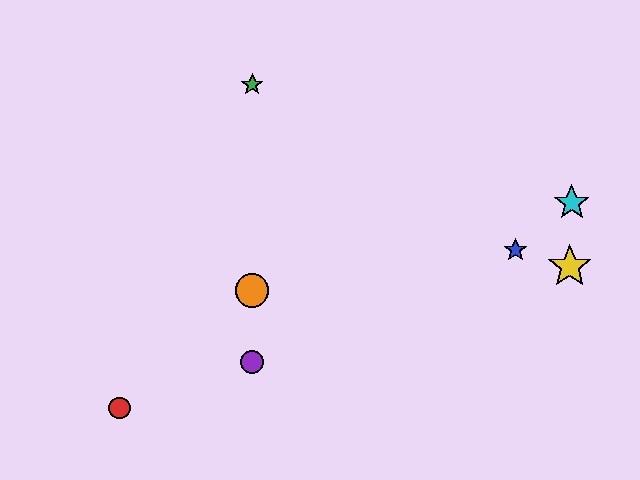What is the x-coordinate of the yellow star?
The yellow star is at x≈570.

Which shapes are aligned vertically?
The green star, the purple circle, the orange circle are aligned vertically.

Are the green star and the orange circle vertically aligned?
Yes, both are at x≈252.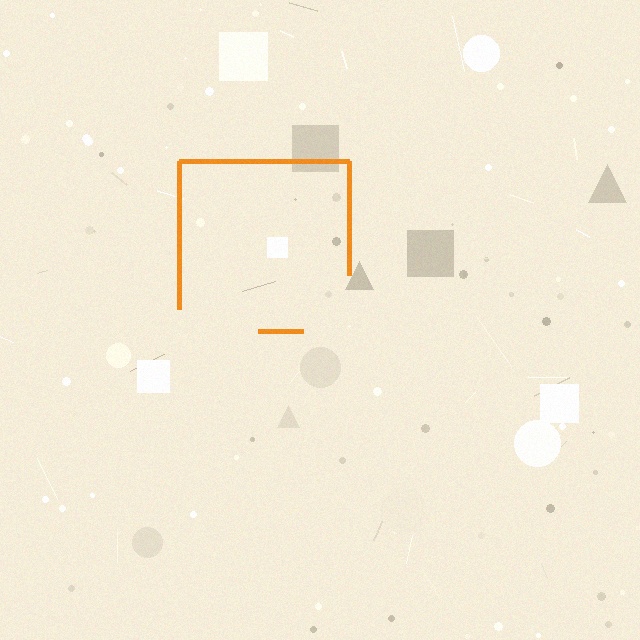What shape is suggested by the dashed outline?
The dashed outline suggests a square.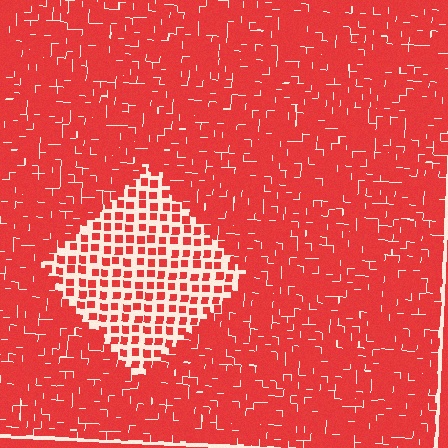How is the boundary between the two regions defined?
The boundary is defined by a change in element density (approximately 2.4x ratio). All elements are the same color, size, and shape.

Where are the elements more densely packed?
The elements are more densely packed outside the diamond boundary.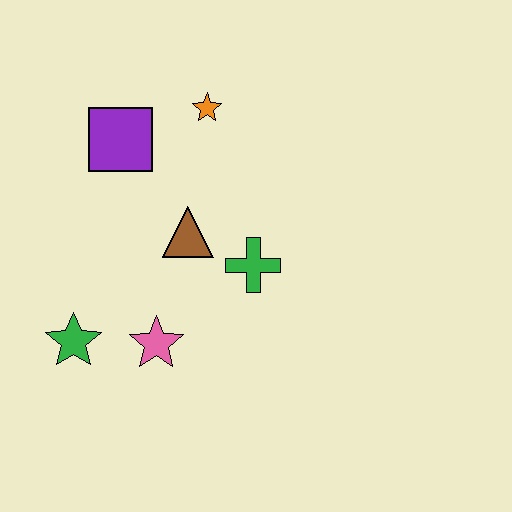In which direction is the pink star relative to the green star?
The pink star is to the right of the green star.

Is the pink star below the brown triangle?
Yes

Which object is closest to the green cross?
The brown triangle is closest to the green cross.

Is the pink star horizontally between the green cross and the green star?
Yes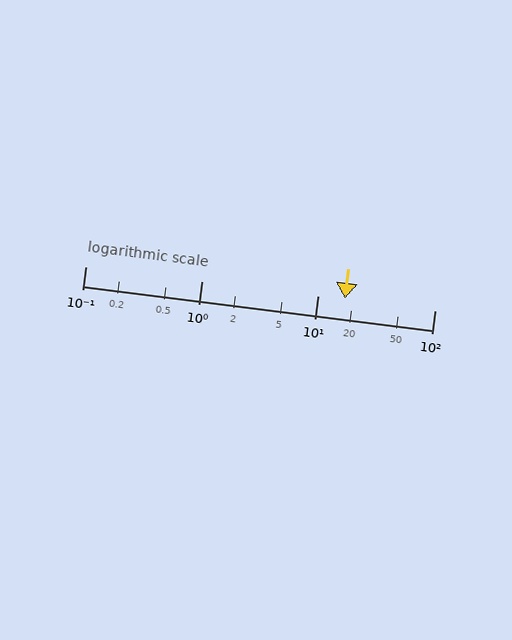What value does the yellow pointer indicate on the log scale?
The pointer indicates approximately 17.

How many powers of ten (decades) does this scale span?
The scale spans 3 decades, from 0.1 to 100.